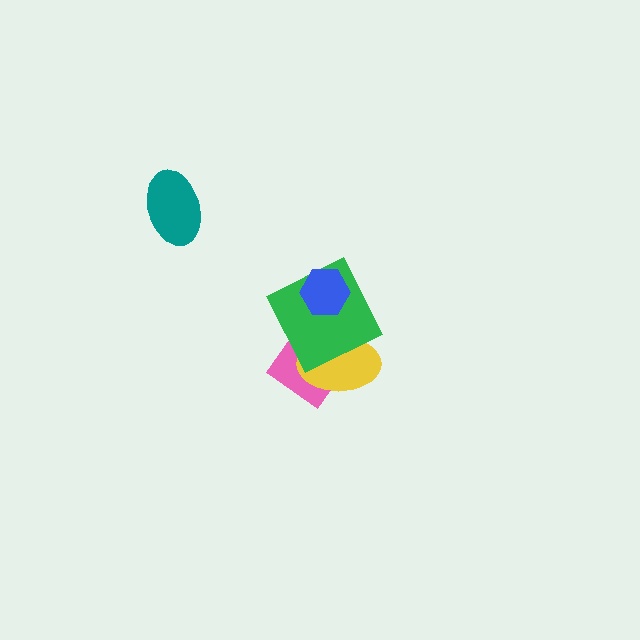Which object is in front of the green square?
The blue hexagon is in front of the green square.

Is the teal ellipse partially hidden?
No, no other shape covers it.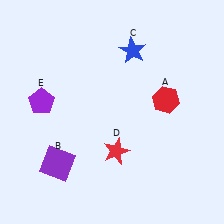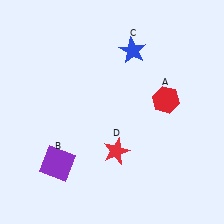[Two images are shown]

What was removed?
The purple pentagon (E) was removed in Image 2.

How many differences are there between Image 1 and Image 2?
There is 1 difference between the two images.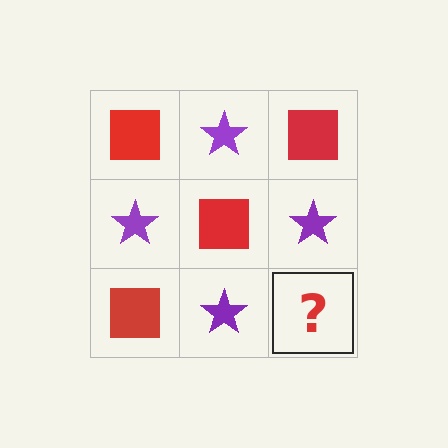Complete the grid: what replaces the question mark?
The question mark should be replaced with a red square.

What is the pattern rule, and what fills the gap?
The rule is that it alternates red square and purple star in a checkerboard pattern. The gap should be filled with a red square.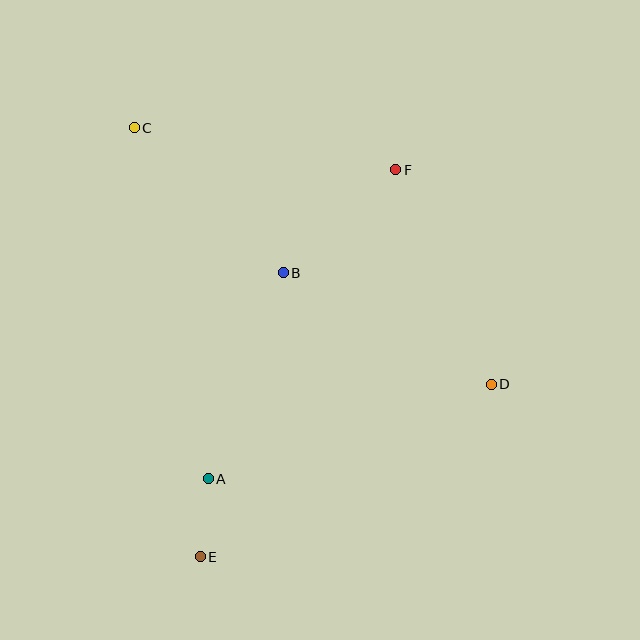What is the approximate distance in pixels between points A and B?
The distance between A and B is approximately 219 pixels.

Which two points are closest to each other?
Points A and E are closest to each other.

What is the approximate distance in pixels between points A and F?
The distance between A and F is approximately 361 pixels.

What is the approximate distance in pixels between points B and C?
The distance between B and C is approximately 208 pixels.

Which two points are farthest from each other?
Points C and D are farthest from each other.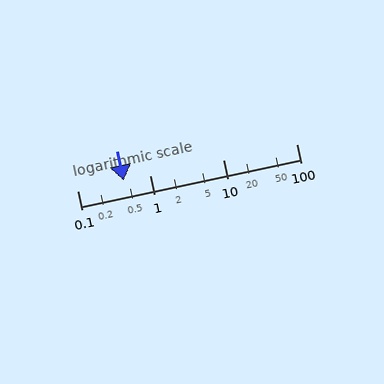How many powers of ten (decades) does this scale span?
The scale spans 3 decades, from 0.1 to 100.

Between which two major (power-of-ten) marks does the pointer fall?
The pointer is between 0.1 and 1.